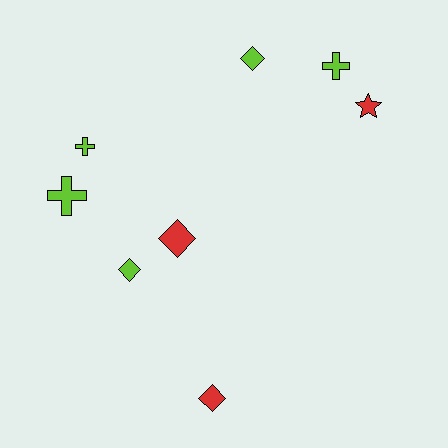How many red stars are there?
There is 1 red star.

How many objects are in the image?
There are 8 objects.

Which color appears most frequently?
Lime, with 5 objects.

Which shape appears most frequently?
Diamond, with 4 objects.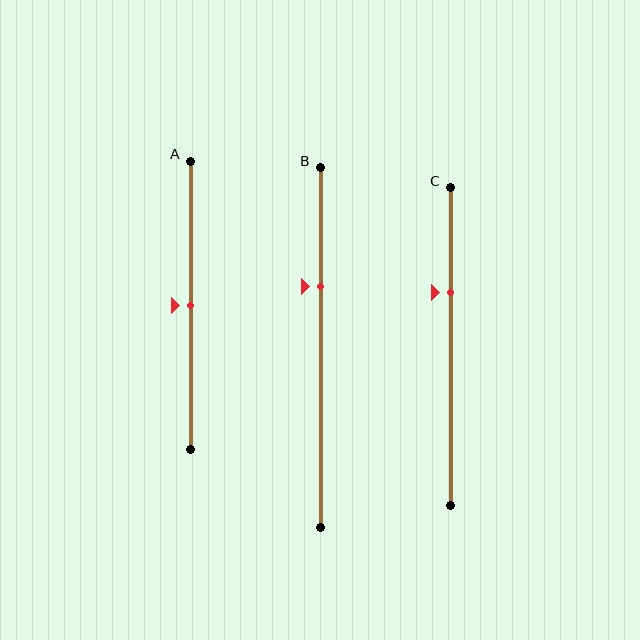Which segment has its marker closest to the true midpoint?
Segment A has its marker closest to the true midpoint.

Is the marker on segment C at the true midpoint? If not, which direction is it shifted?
No, the marker on segment C is shifted upward by about 17% of the segment length.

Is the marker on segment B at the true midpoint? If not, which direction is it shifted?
No, the marker on segment B is shifted upward by about 17% of the segment length.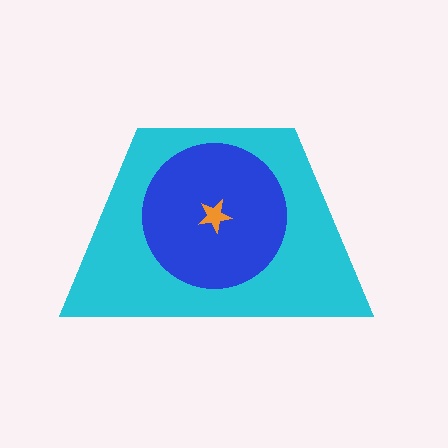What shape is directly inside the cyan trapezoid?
The blue circle.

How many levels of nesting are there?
3.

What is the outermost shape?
The cyan trapezoid.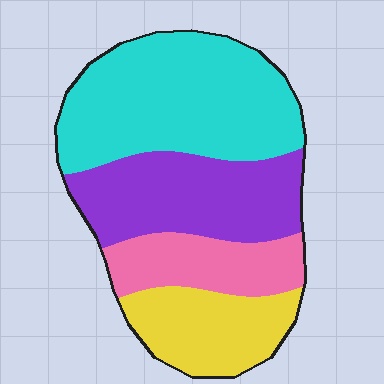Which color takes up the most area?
Cyan, at roughly 40%.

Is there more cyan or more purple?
Cyan.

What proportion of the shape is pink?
Pink covers roughly 15% of the shape.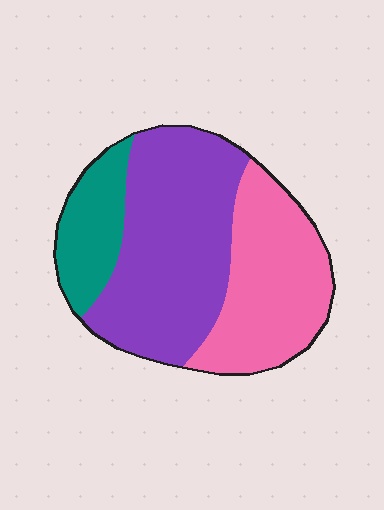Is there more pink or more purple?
Purple.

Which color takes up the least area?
Teal, at roughly 15%.